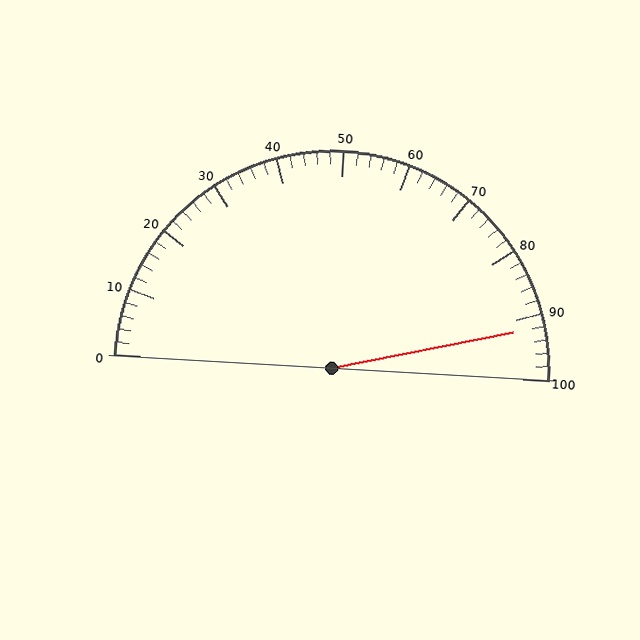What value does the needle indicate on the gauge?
The needle indicates approximately 92.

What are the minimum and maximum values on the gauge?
The gauge ranges from 0 to 100.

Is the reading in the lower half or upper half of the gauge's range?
The reading is in the upper half of the range (0 to 100).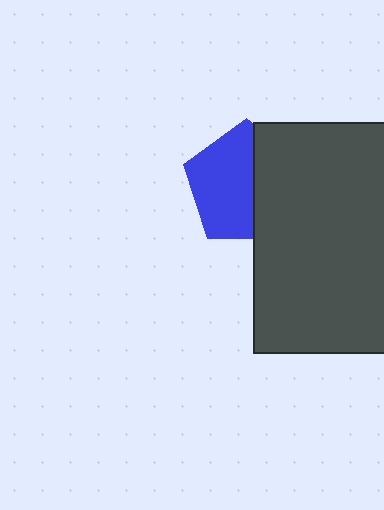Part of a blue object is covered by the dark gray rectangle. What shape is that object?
It is a pentagon.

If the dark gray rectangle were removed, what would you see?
You would see the complete blue pentagon.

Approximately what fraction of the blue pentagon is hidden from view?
Roughly 42% of the blue pentagon is hidden behind the dark gray rectangle.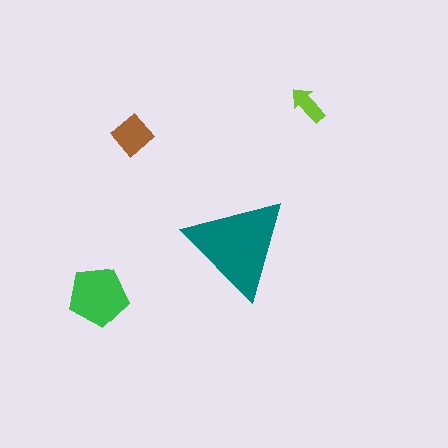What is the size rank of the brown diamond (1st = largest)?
3rd.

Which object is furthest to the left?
The green pentagon is leftmost.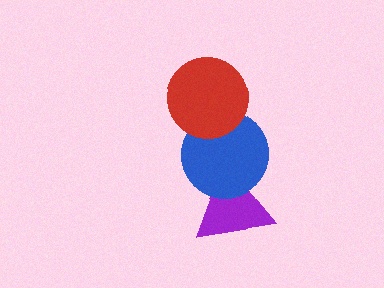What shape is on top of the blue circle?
The red circle is on top of the blue circle.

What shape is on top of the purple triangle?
The blue circle is on top of the purple triangle.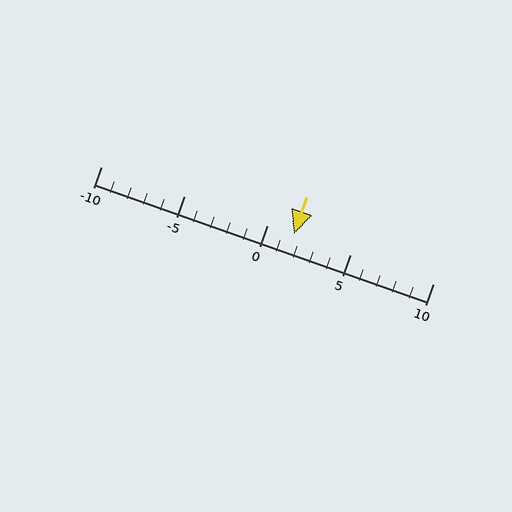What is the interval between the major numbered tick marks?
The major tick marks are spaced 5 units apart.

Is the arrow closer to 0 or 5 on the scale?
The arrow is closer to 0.